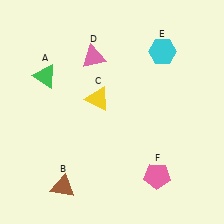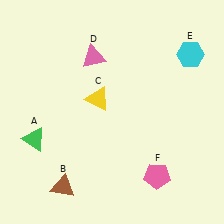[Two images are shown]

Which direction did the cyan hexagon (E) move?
The cyan hexagon (E) moved right.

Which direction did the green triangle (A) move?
The green triangle (A) moved down.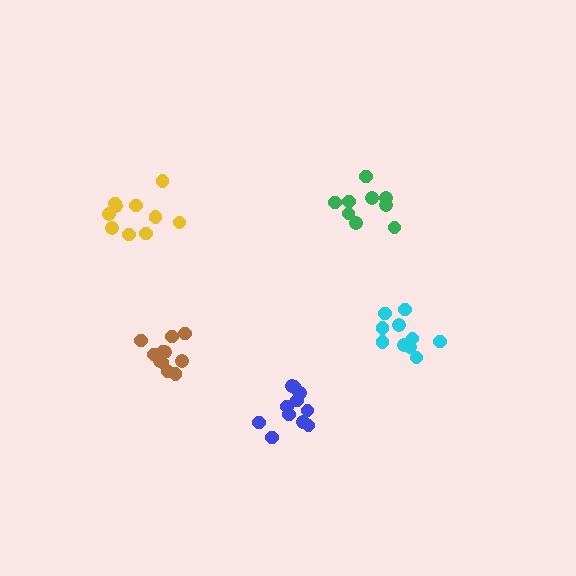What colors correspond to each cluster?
The clusters are colored: yellow, cyan, green, brown, blue.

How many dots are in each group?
Group 1: 10 dots, Group 2: 10 dots, Group 3: 9 dots, Group 4: 12 dots, Group 5: 11 dots (52 total).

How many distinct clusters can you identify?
There are 5 distinct clusters.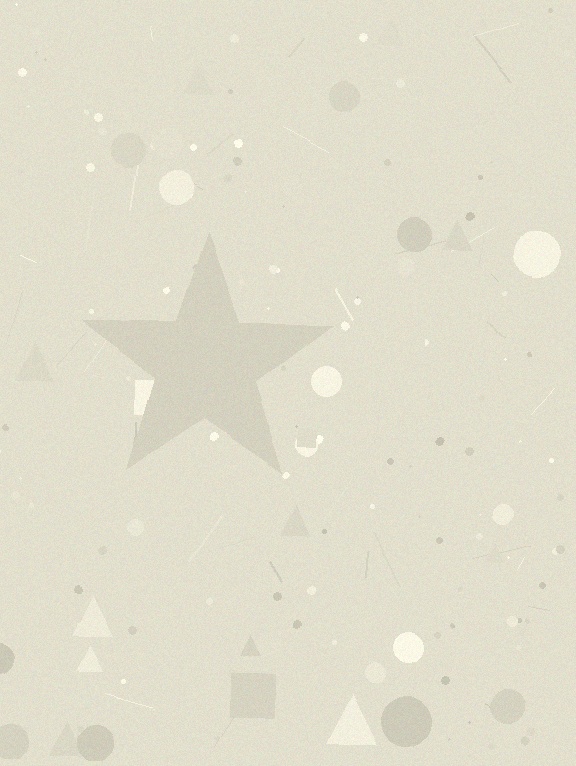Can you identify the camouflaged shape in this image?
The camouflaged shape is a star.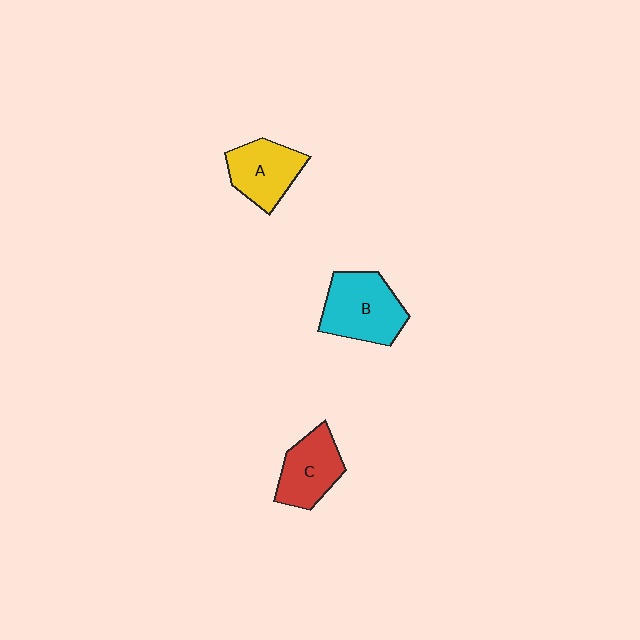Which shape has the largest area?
Shape B (cyan).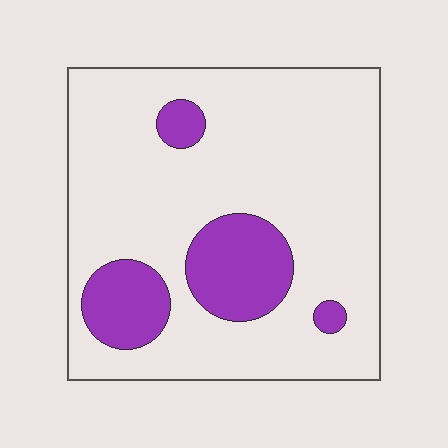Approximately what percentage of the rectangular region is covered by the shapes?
Approximately 20%.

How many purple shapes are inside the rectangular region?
4.